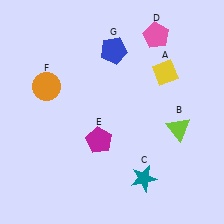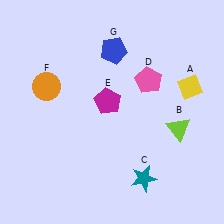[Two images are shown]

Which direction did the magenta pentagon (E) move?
The magenta pentagon (E) moved up.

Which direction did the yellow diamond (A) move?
The yellow diamond (A) moved right.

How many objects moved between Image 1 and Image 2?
3 objects moved between the two images.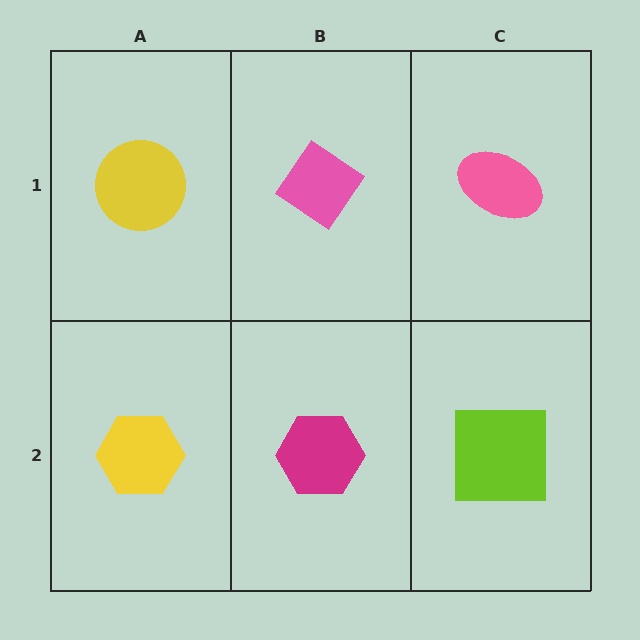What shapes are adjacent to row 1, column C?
A lime square (row 2, column C), a pink diamond (row 1, column B).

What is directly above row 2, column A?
A yellow circle.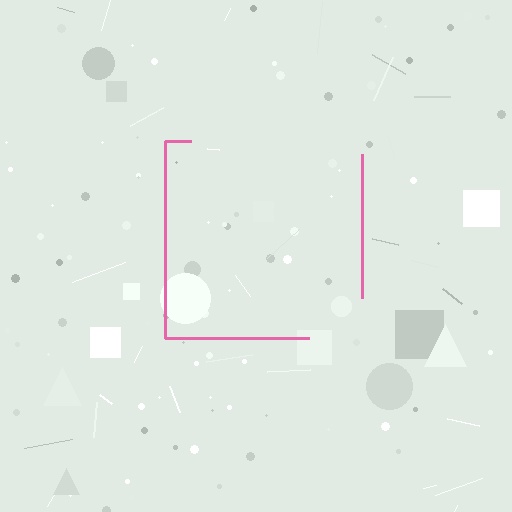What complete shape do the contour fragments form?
The contour fragments form a square.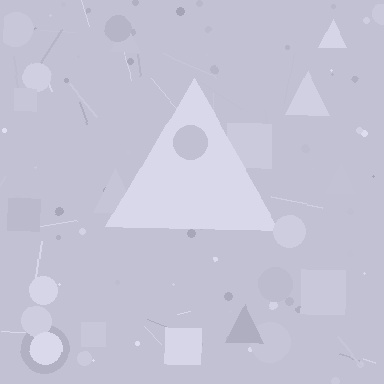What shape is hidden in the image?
A triangle is hidden in the image.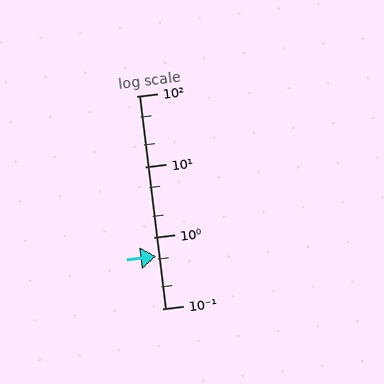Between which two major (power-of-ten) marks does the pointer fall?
The pointer is between 0.1 and 1.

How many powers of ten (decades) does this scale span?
The scale spans 3 decades, from 0.1 to 100.